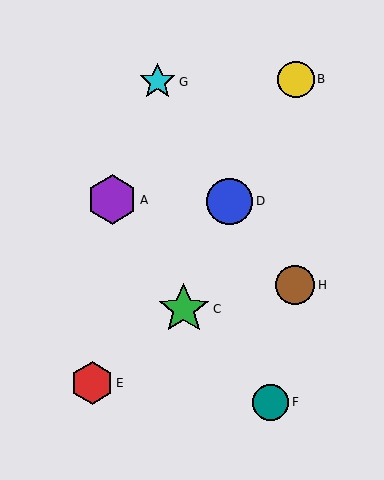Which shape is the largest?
The green star (labeled C) is the largest.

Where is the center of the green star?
The center of the green star is at (184, 309).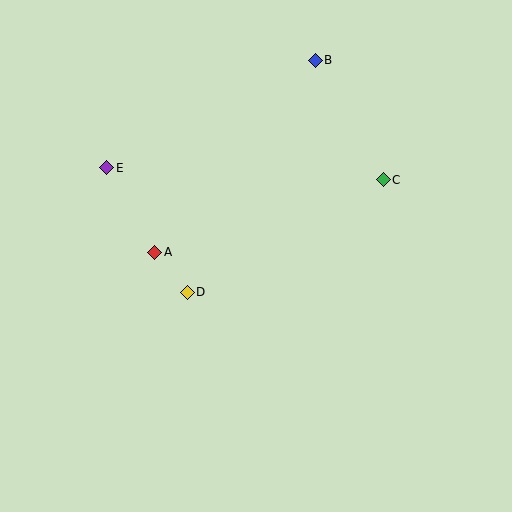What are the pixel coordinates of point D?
Point D is at (187, 292).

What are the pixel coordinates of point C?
Point C is at (383, 180).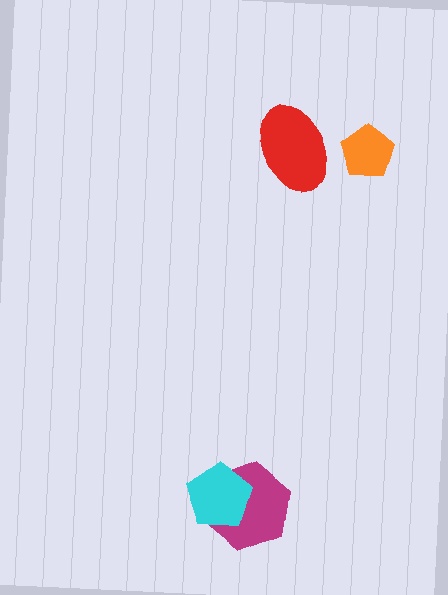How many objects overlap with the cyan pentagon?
1 object overlaps with the cyan pentagon.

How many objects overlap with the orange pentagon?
0 objects overlap with the orange pentagon.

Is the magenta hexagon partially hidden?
Yes, it is partially covered by another shape.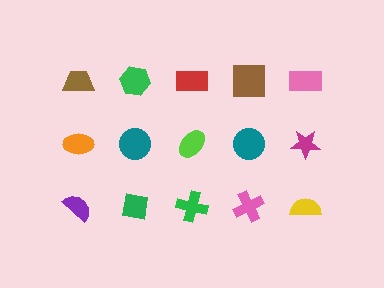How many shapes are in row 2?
5 shapes.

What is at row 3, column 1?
A purple semicircle.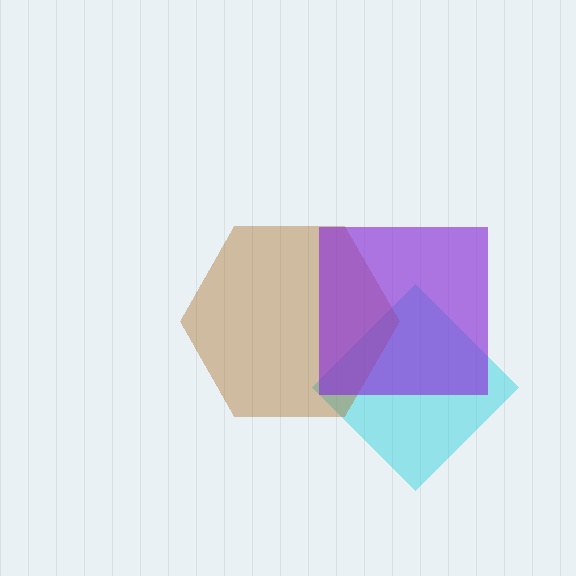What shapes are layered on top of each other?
The layered shapes are: a cyan diamond, a brown hexagon, a purple square.